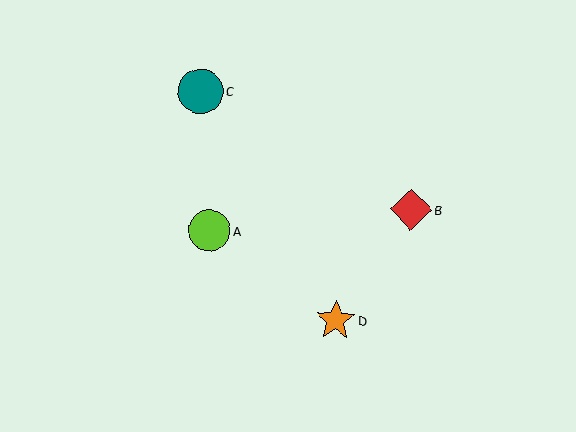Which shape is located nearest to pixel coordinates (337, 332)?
The orange star (labeled D) at (335, 320) is nearest to that location.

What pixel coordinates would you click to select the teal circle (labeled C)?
Click at (201, 91) to select the teal circle C.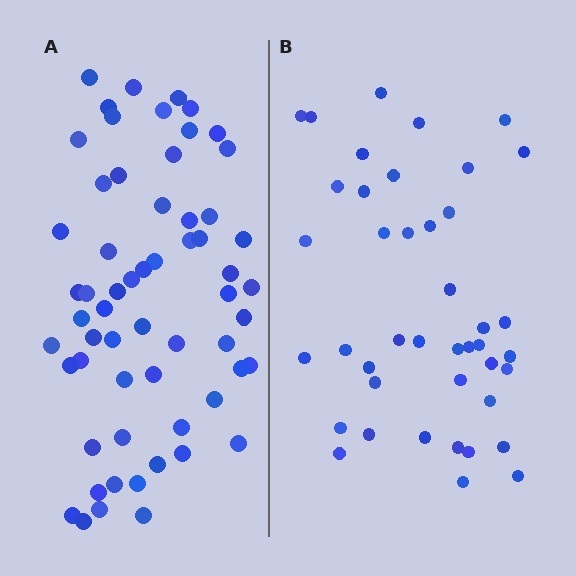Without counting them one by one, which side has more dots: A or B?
Region A (the left region) has more dots.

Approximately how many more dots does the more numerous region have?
Region A has approximately 20 more dots than region B.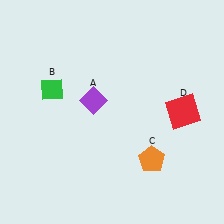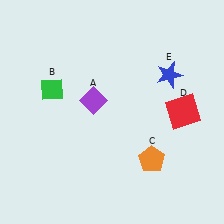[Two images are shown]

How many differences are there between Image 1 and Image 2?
There is 1 difference between the two images.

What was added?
A blue star (E) was added in Image 2.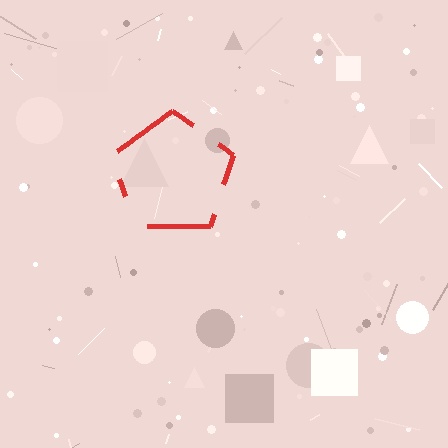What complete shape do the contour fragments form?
The contour fragments form a pentagon.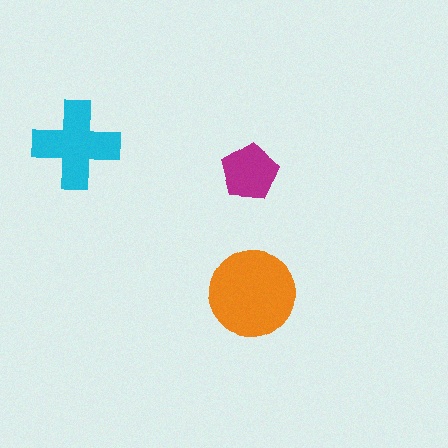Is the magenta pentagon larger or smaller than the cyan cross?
Smaller.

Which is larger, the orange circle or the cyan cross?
The orange circle.